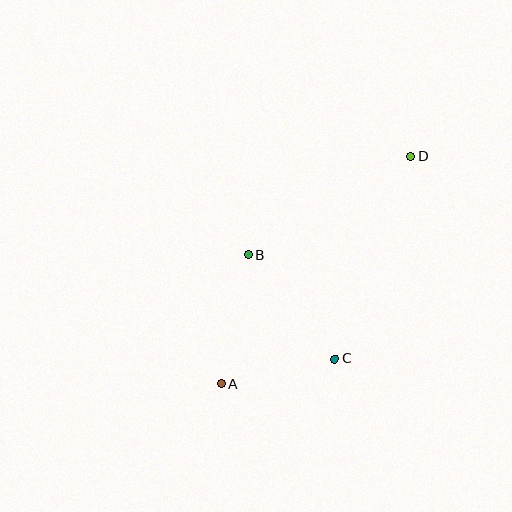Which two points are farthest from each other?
Points A and D are farthest from each other.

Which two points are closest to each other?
Points A and C are closest to each other.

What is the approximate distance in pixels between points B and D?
The distance between B and D is approximately 190 pixels.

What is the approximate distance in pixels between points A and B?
The distance between A and B is approximately 131 pixels.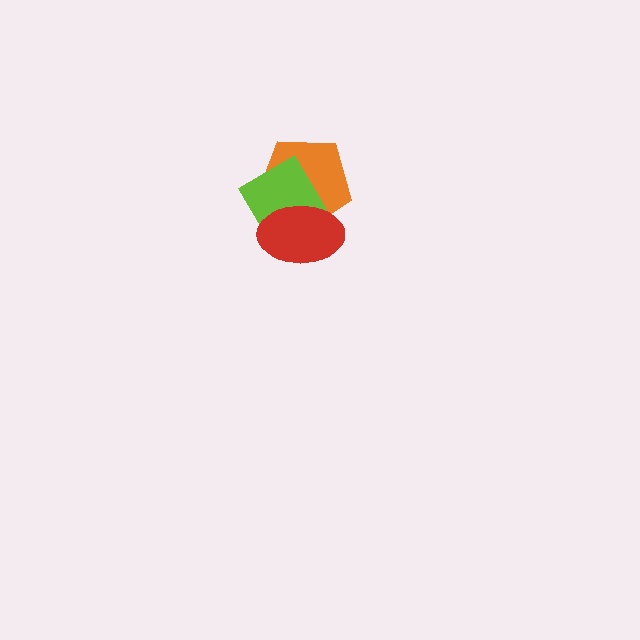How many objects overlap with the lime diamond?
2 objects overlap with the lime diamond.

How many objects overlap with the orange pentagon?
2 objects overlap with the orange pentagon.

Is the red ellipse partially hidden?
No, no other shape covers it.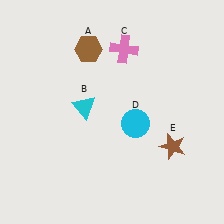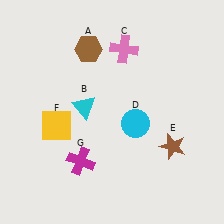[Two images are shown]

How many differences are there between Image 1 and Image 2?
There are 2 differences between the two images.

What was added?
A yellow square (F), a magenta cross (G) were added in Image 2.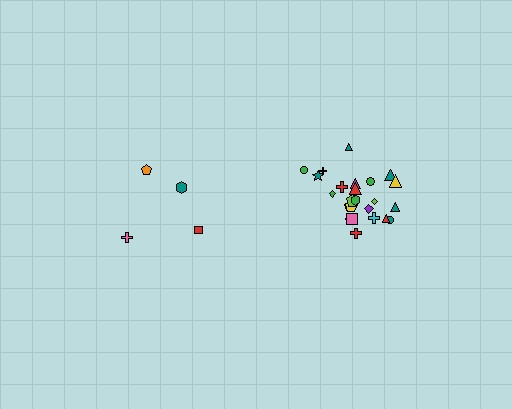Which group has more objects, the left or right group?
The right group.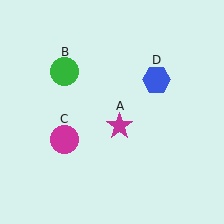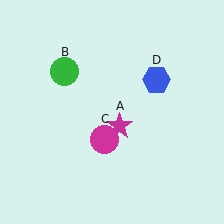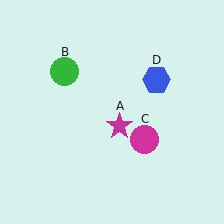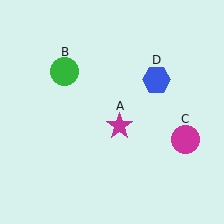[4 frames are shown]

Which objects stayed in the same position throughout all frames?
Magenta star (object A) and green circle (object B) and blue hexagon (object D) remained stationary.